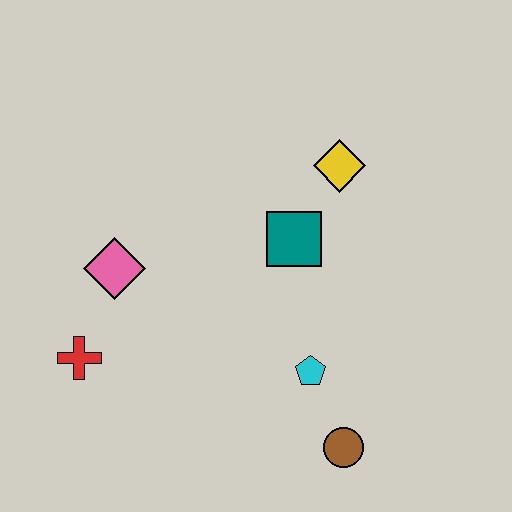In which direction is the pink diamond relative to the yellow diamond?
The pink diamond is to the left of the yellow diamond.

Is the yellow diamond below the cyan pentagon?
No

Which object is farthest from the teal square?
The red cross is farthest from the teal square.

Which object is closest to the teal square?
The yellow diamond is closest to the teal square.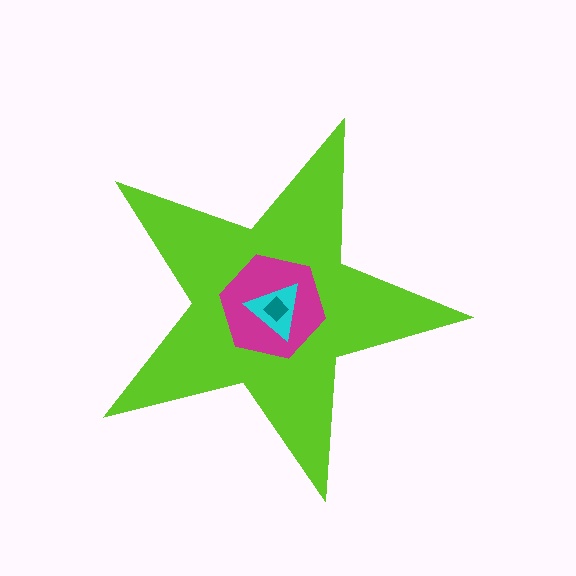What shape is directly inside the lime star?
The magenta hexagon.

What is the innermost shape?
The teal diamond.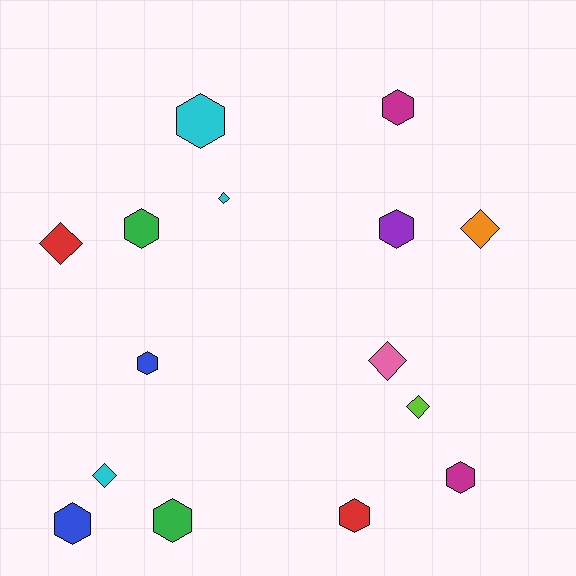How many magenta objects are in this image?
There are 2 magenta objects.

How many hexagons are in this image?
There are 9 hexagons.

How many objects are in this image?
There are 15 objects.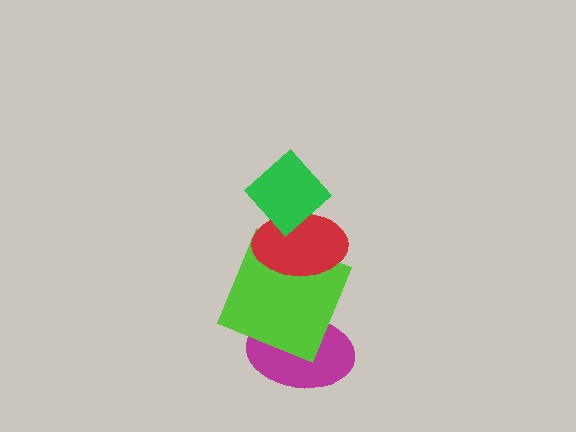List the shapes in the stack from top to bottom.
From top to bottom: the green diamond, the red ellipse, the lime square, the magenta ellipse.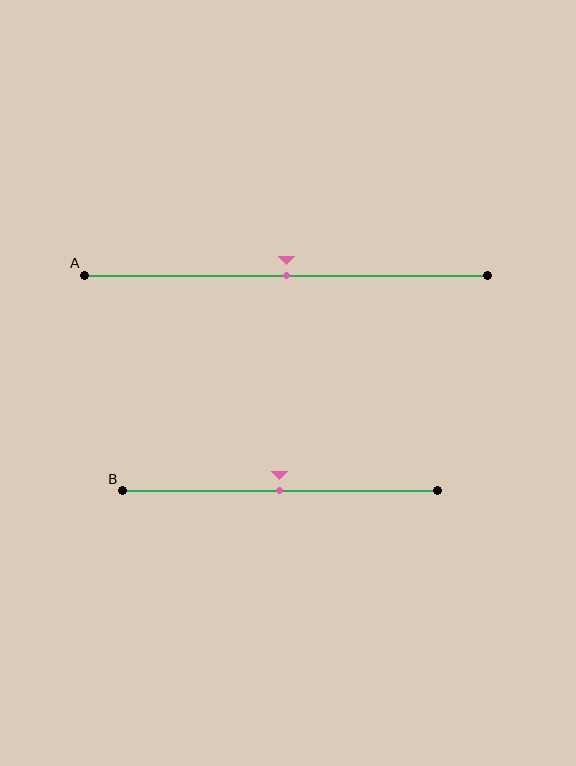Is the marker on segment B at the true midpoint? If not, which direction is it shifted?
Yes, the marker on segment B is at the true midpoint.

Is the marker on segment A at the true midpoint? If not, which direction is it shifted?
Yes, the marker on segment A is at the true midpoint.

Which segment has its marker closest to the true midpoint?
Segment A has its marker closest to the true midpoint.